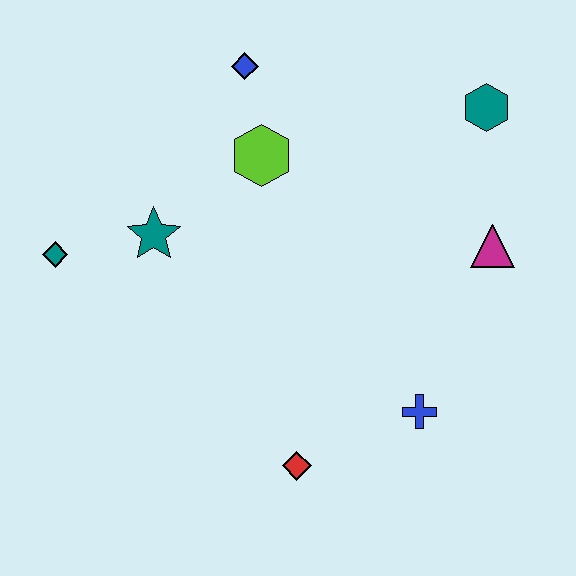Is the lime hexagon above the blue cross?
Yes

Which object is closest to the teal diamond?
The teal star is closest to the teal diamond.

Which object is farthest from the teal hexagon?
The teal diamond is farthest from the teal hexagon.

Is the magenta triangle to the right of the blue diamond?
Yes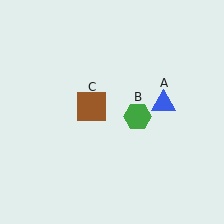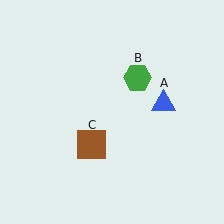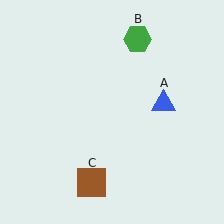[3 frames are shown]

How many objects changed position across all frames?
2 objects changed position: green hexagon (object B), brown square (object C).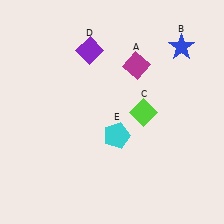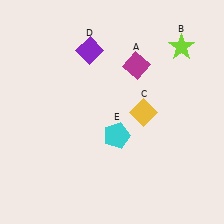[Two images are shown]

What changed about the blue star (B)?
In Image 1, B is blue. In Image 2, it changed to lime.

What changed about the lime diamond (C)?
In Image 1, C is lime. In Image 2, it changed to yellow.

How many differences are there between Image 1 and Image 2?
There are 2 differences between the two images.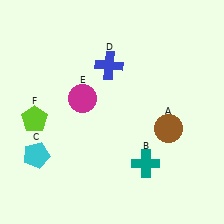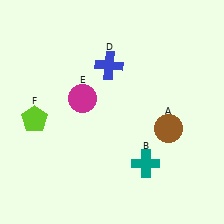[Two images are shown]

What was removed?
The cyan pentagon (C) was removed in Image 2.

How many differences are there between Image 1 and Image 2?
There is 1 difference between the two images.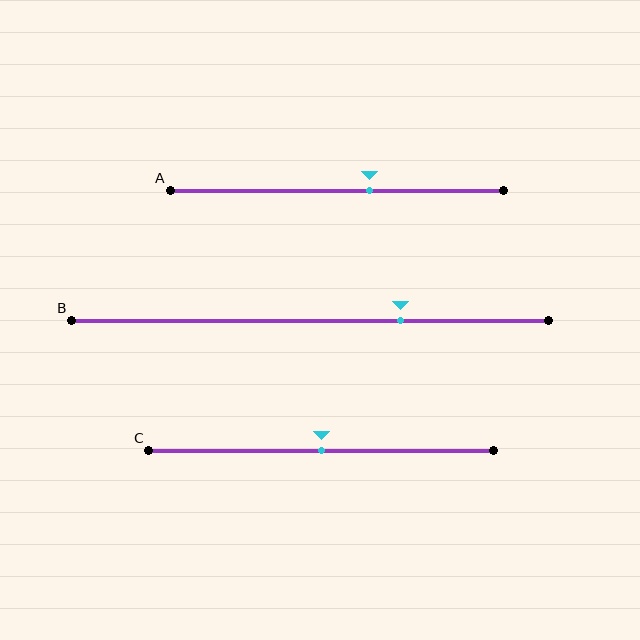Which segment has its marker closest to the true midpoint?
Segment C has its marker closest to the true midpoint.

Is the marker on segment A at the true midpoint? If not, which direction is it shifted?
No, the marker on segment A is shifted to the right by about 10% of the segment length.